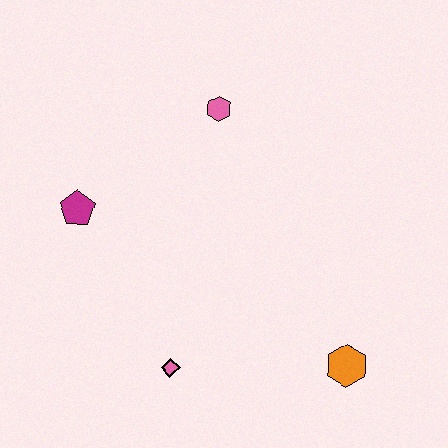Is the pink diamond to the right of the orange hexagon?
No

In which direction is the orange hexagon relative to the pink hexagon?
The orange hexagon is below the pink hexagon.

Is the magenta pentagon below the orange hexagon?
No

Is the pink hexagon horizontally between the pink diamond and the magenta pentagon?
No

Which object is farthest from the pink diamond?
The pink hexagon is farthest from the pink diamond.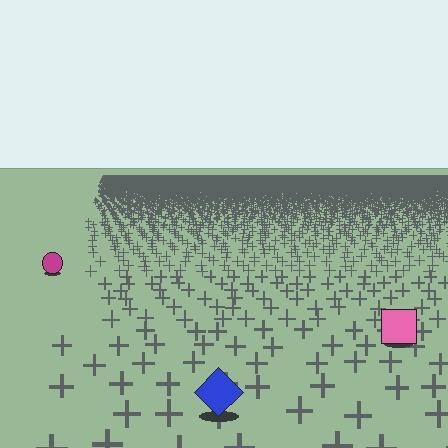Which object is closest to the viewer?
The blue diamond is closest. The texture marks near it are larger and more spread out.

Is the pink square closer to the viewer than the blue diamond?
No. The blue diamond is closer — you can tell from the texture gradient: the ground texture is coarser near it.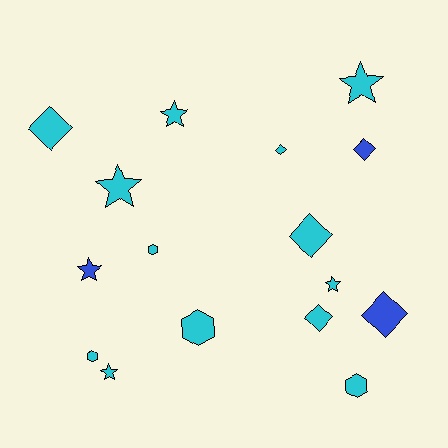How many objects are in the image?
There are 16 objects.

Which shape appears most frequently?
Star, with 6 objects.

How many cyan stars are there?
There are 5 cyan stars.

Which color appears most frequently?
Cyan, with 13 objects.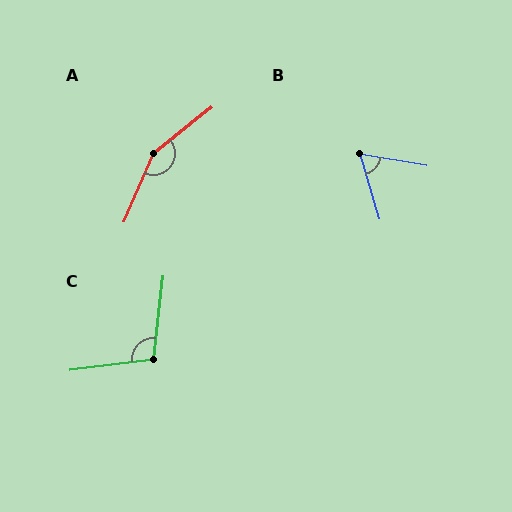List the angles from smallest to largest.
B (64°), C (104°), A (152°).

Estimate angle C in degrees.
Approximately 104 degrees.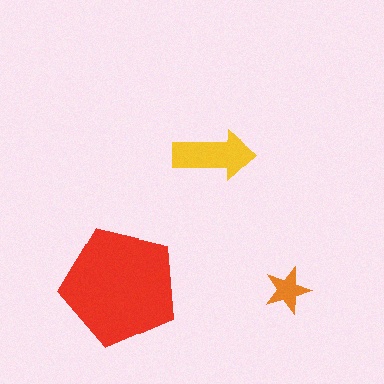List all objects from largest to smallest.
The red pentagon, the yellow arrow, the orange star.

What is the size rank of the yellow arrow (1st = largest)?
2nd.